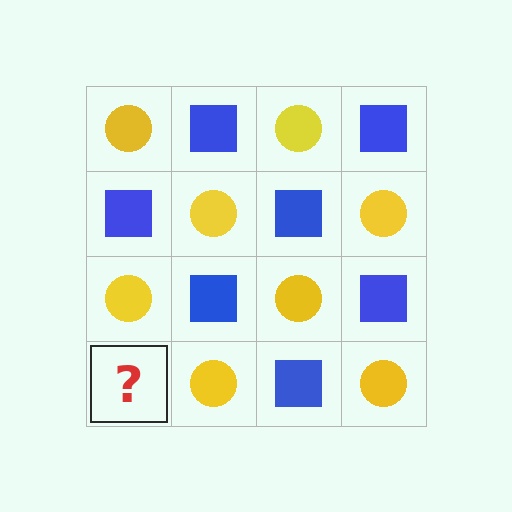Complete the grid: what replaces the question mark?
The question mark should be replaced with a blue square.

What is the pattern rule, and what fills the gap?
The rule is that it alternates yellow circle and blue square in a checkerboard pattern. The gap should be filled with a blue square.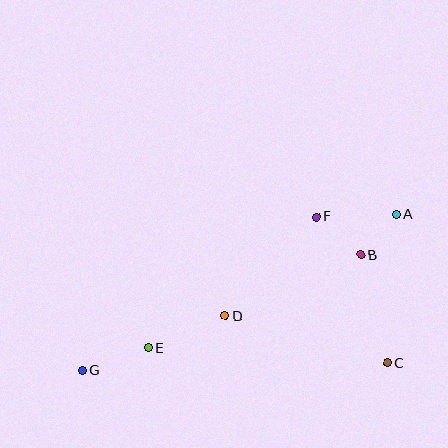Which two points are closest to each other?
Points A and B are closest to each other.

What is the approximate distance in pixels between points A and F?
The distance between A and F is approximately 80 pixels.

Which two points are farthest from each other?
Points A and G are farthest from each other.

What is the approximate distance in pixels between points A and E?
The distance between A and E is approximately 281 pixels.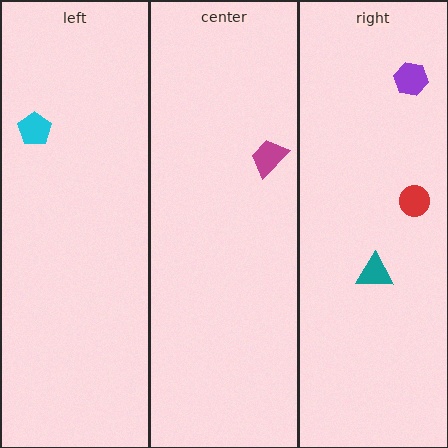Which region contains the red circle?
The right region.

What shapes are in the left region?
The cyan pentagon.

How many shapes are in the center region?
1.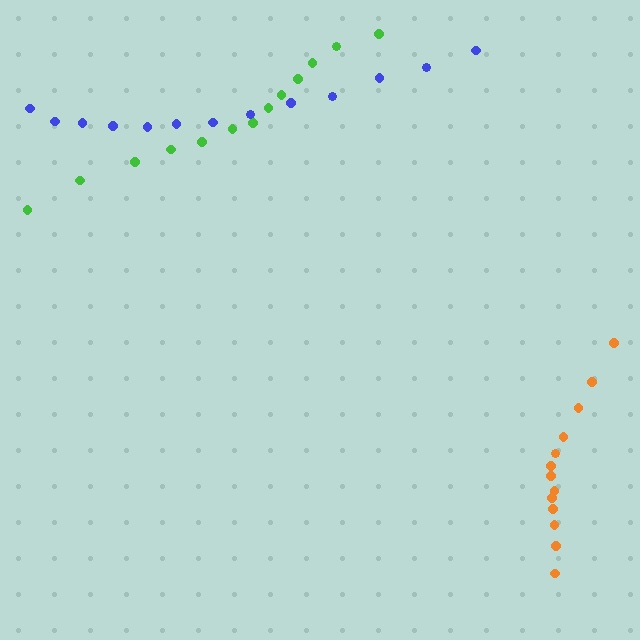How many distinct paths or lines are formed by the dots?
There are 3 distinct paths.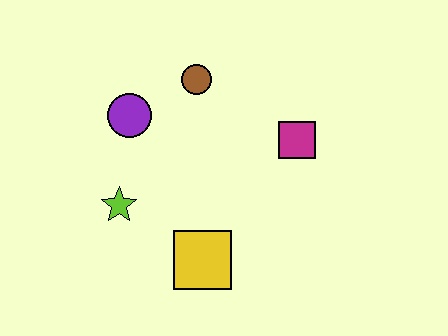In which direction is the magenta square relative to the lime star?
The magenta square is to the right of the lime star.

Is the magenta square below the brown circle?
Yes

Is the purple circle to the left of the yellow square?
Yes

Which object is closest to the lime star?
The purple circle is closest to the lime star.